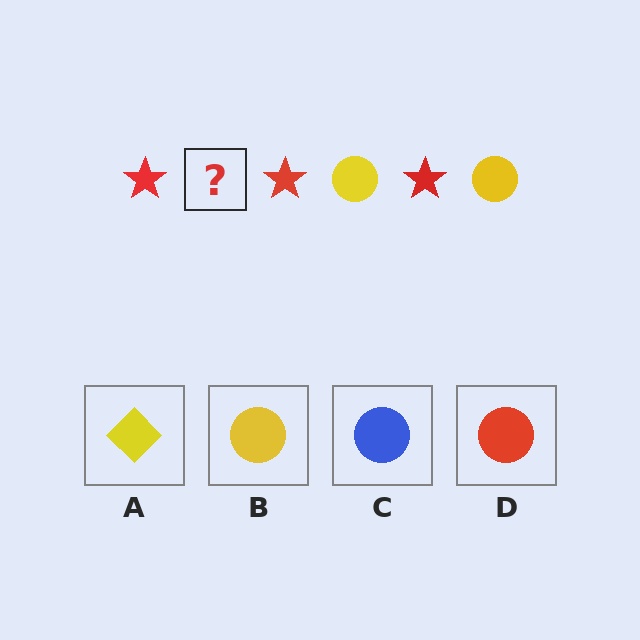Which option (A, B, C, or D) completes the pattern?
B.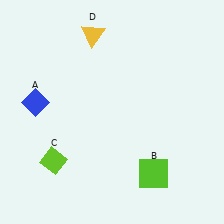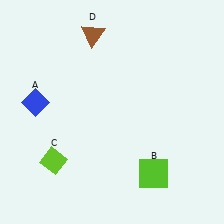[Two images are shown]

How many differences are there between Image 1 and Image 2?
There is 1 difference between the two images.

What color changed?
The triangle (D) changed from yellow in Image 1 to brown in Image 2.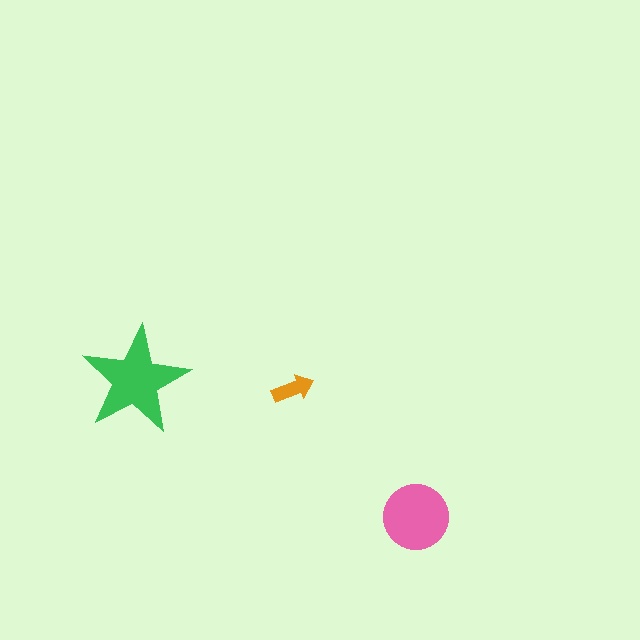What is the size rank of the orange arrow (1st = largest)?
3rd.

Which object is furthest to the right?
The pink circle is rightmost.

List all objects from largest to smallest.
The green star, the pink circle, the orange arrow.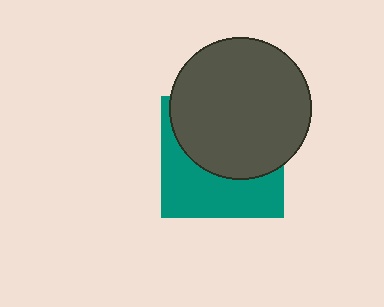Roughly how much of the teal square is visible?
A small part of it is visible (roughly 44%).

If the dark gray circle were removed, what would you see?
You would see the complete teal square.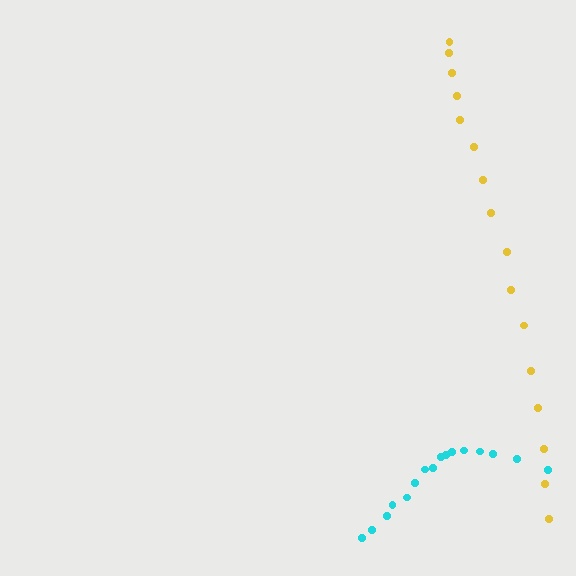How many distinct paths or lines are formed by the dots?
There are 2 distinct paths.